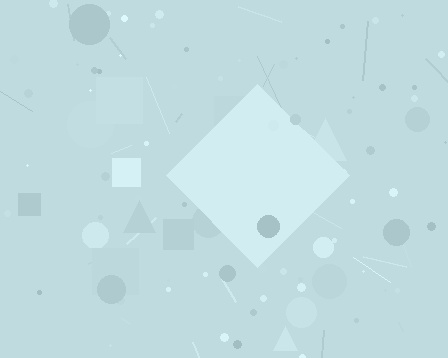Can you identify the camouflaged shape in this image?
The camouflaged shape is a diamond.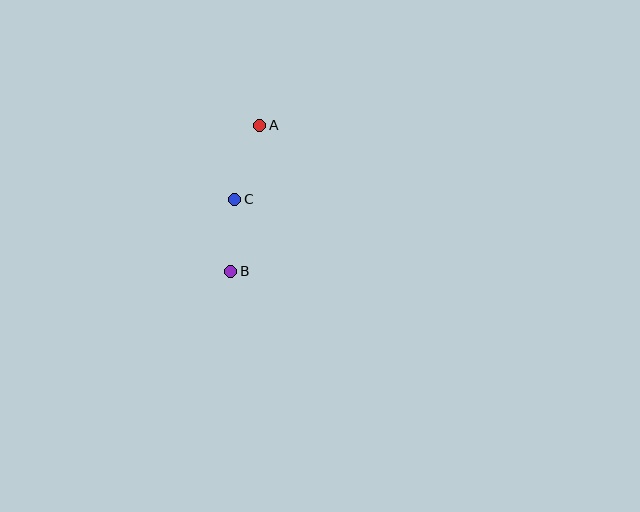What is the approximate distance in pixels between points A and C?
The distance between A and C is approximately 78 pixels.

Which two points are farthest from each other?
Points A and B are farthest from each other.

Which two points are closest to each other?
Points B and C are closest to each other.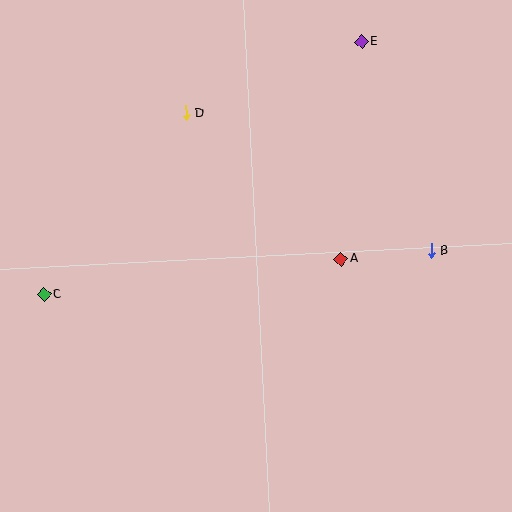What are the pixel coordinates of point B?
Point B is at (431, 251).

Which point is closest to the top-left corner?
Point D is closest to the top-left corner.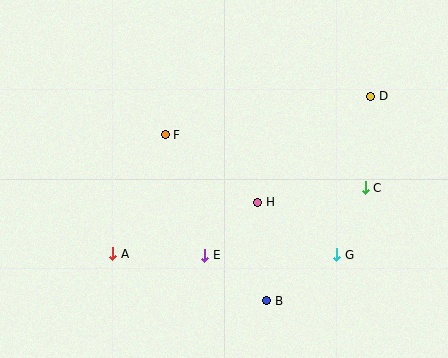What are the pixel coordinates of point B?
Point B is at (267, 301).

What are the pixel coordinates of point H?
Point H is at (258, 202).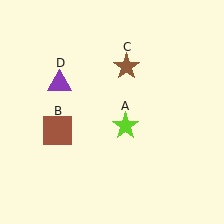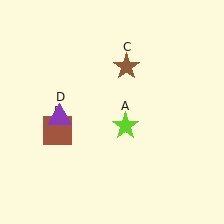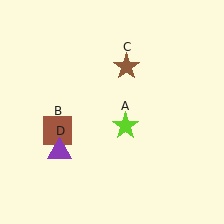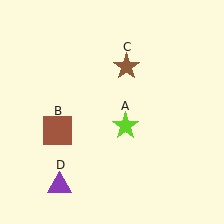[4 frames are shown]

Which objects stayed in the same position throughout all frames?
Lime star (object A) and brown square (object B) and brown star (object C) remained stationary.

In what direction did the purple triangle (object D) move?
The purple triangle (object D) moved down.